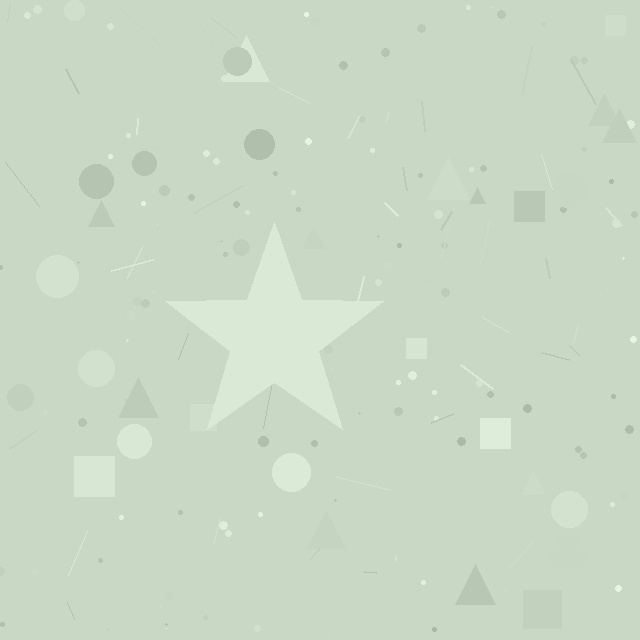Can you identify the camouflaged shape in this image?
The camouflaged shape is a star.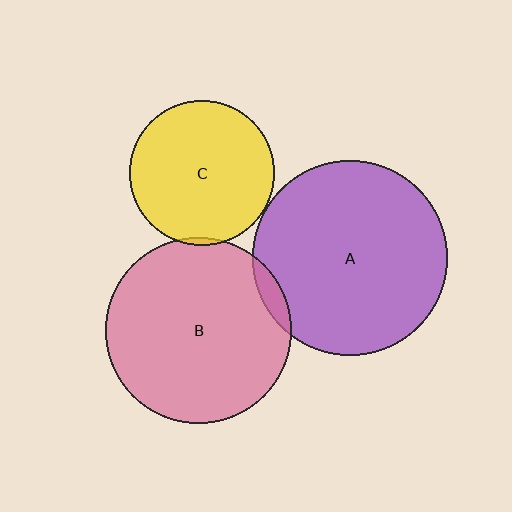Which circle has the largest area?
Circle A (purple).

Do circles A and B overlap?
Yes.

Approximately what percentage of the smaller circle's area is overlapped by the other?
Approximately 5%.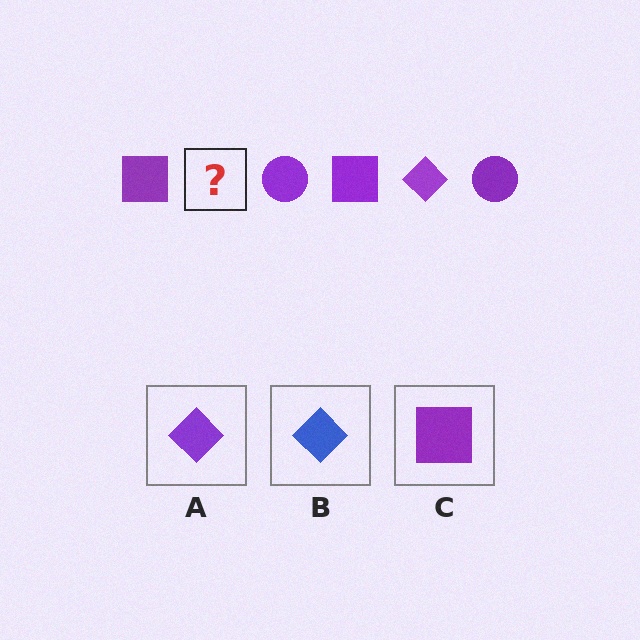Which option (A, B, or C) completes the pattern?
A.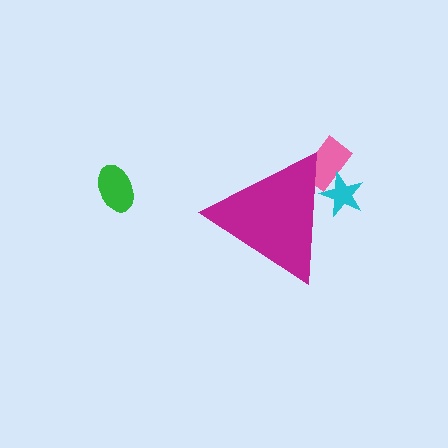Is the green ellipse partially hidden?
No, the green ellipse is fully visible.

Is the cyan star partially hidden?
Yes, the cyan star is partially hidden behind the magenta triangle.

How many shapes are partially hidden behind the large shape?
2 shapes are partially hidden.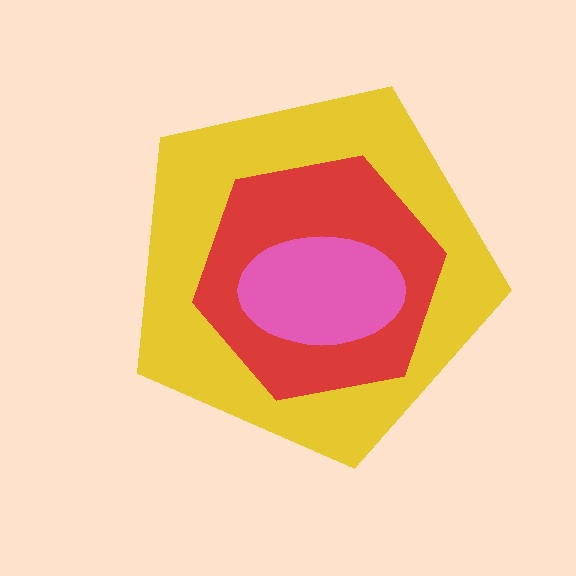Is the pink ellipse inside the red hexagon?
Yes.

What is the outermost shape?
The yellow pentagon.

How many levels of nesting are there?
3.